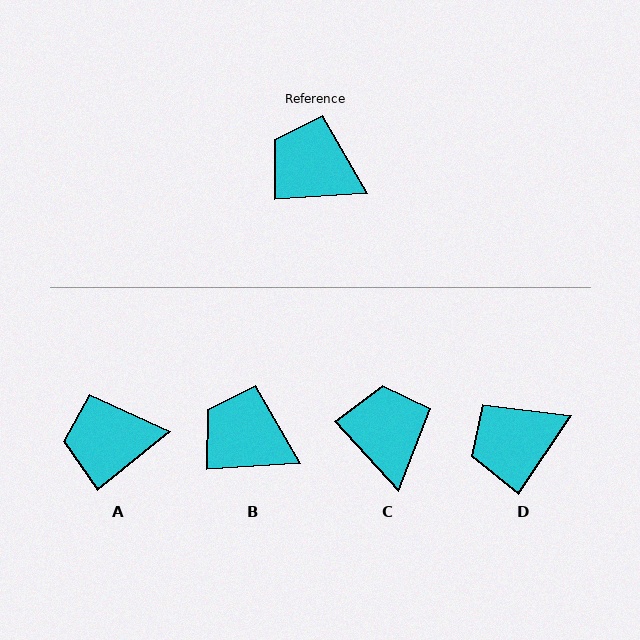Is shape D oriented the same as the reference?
No, it is off by about 52 degrees.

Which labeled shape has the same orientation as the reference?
B.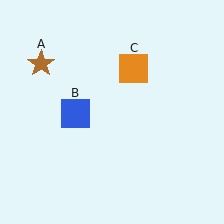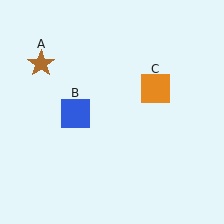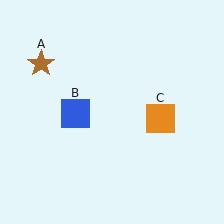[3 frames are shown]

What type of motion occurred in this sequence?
The orange square (object C) rotated clockwise around the center of the scene.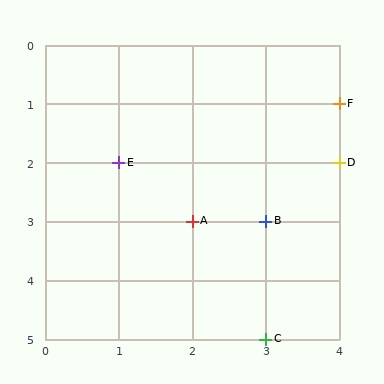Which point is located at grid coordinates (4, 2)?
Point D is at (4, 2).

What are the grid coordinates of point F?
Point F is at grid coordinates (4, 1).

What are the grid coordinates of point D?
Point D is at grid coordinates (4, 2).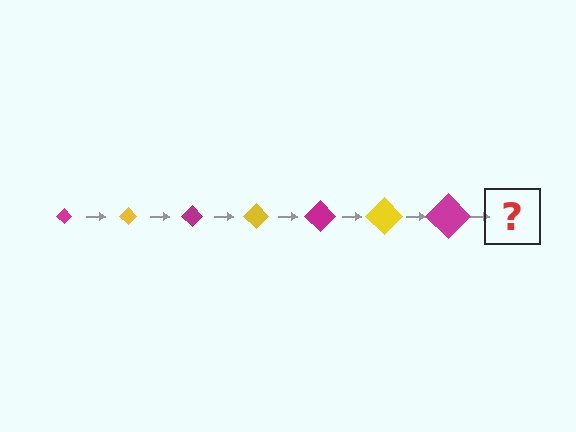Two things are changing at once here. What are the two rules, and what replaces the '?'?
The two rules are that the diamond grows larger each step and the color cycles through magenta and yellow. The '?' should be a yellow diamond, larger than the previous one.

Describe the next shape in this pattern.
It should be a yellow diamond, larger than the previous one.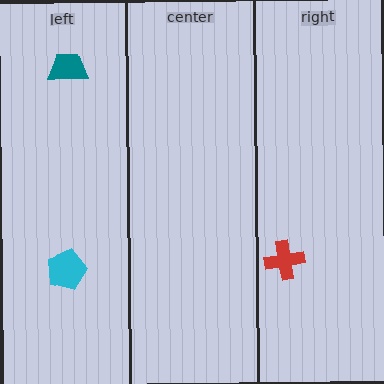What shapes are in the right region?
The red cross.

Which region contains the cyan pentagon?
The left region.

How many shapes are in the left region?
2.